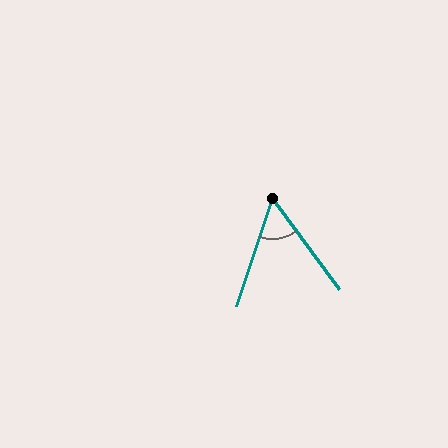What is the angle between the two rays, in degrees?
Approximately 55 degrees.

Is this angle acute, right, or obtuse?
It is acute.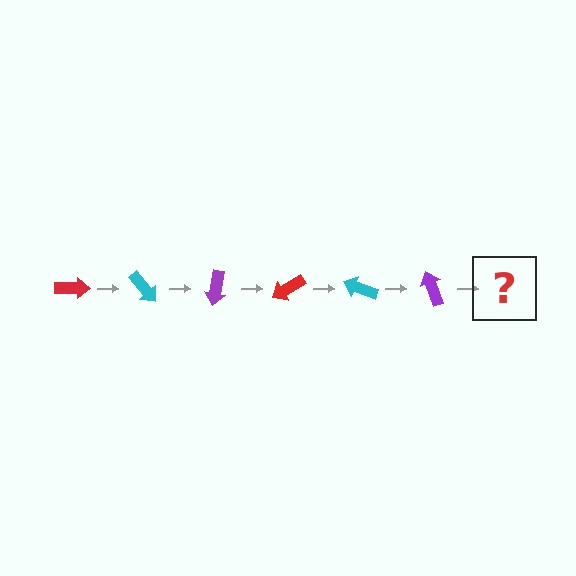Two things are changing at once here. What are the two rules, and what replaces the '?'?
The two rules are that it rotates 50 degrees each step and the color cycles through red, cyan, and purple. The '?' should be a red arrow, rotated 300 degrees from the start.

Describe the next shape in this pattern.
It should be a red arrow, rotated 300 degrees from the start.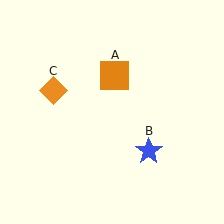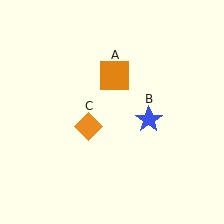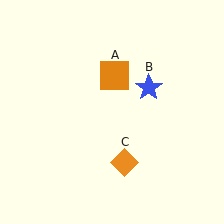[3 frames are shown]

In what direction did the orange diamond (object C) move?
The orange diamond (object C) moved down and to the right.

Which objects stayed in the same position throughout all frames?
Orange square (object A) remained stationary.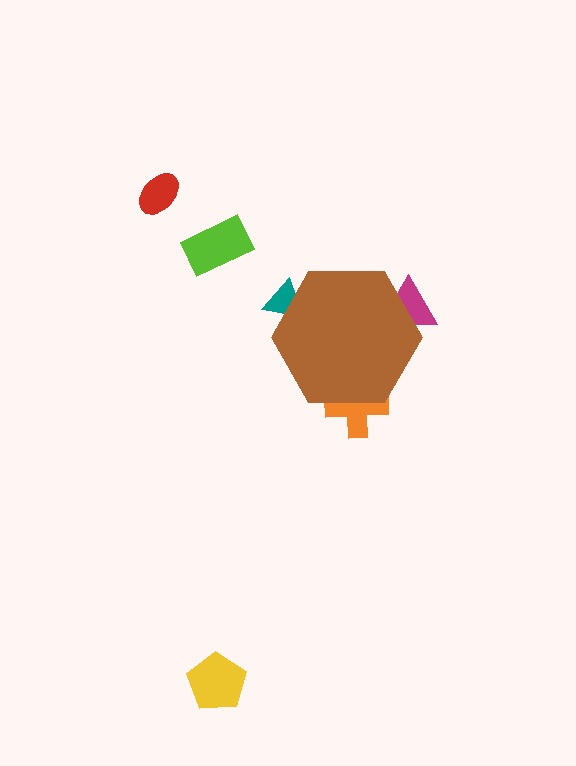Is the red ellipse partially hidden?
No, the red ellipse is fully visible.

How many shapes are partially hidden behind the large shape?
3 shapes are partially hidden.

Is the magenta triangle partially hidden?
Yes, the magenta triangle is partially hidden behind the brown hexagon.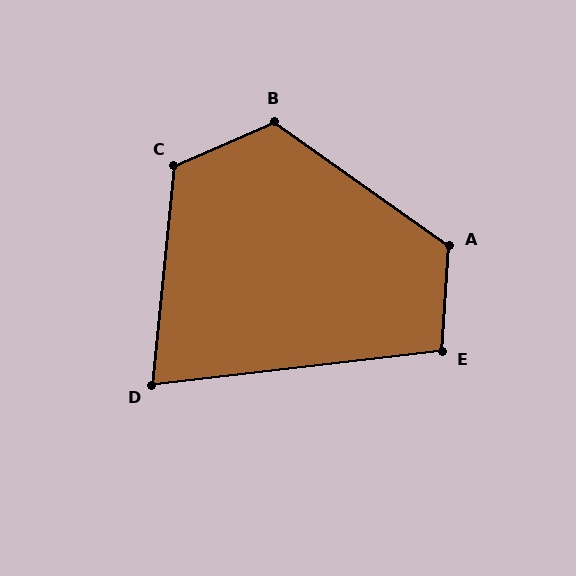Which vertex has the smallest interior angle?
D, at approximately 78 degrees.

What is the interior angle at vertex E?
Approximately 100 degrees (obtuse).